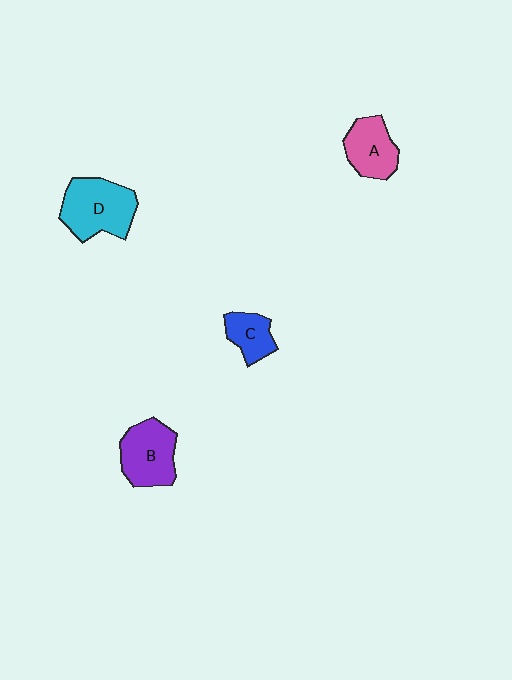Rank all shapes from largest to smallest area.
From largest to smallest: D (cyan), B (purple), A (pink), C (blue).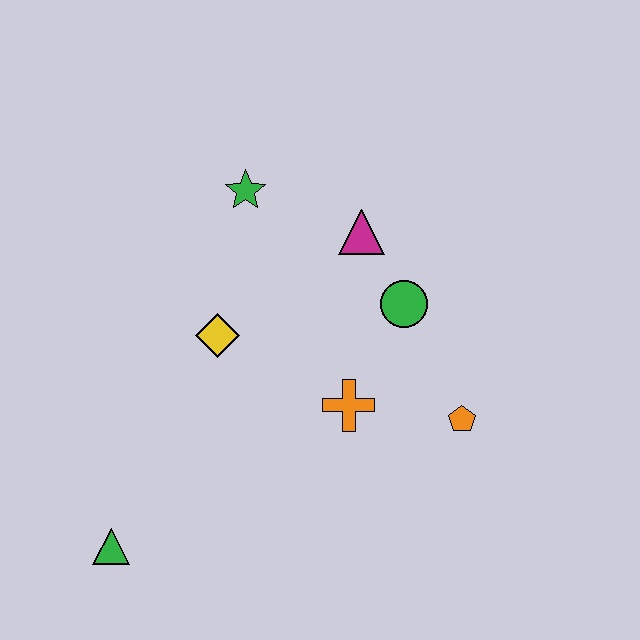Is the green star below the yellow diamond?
No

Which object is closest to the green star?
The magenta triangle is closest to the green star.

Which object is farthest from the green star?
The green triangle is farthest from the green star.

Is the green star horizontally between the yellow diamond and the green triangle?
No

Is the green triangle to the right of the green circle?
No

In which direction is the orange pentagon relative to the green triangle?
The orange pentagon is to the right of the green triangle.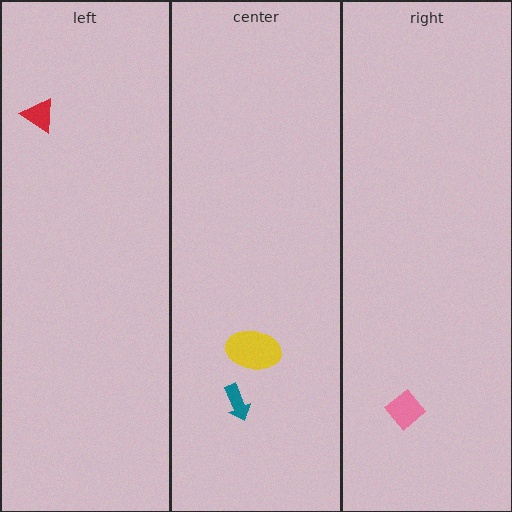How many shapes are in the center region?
2.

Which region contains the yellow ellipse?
The center region.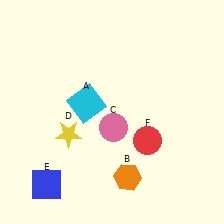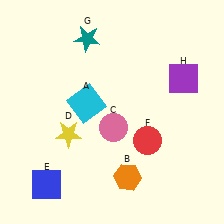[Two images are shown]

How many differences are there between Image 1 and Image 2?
There are 2 differences between the two images.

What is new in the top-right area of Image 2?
A purple square (H) was added in the top-right area of Image 2.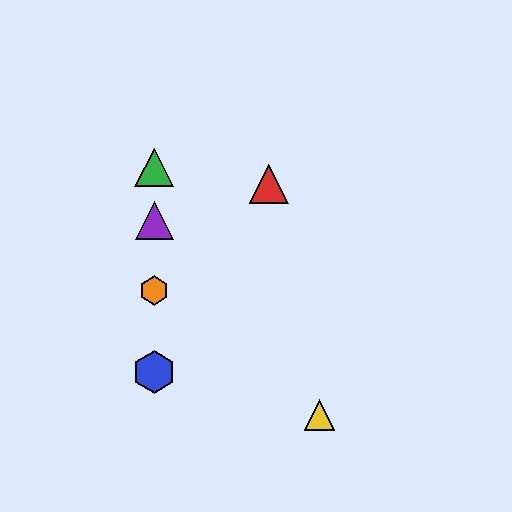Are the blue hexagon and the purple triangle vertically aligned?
Yes, both are at x≈154.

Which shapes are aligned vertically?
The blue hexagon, the green triangle, the purple triangle, the orange hexagon are aligned vertically.